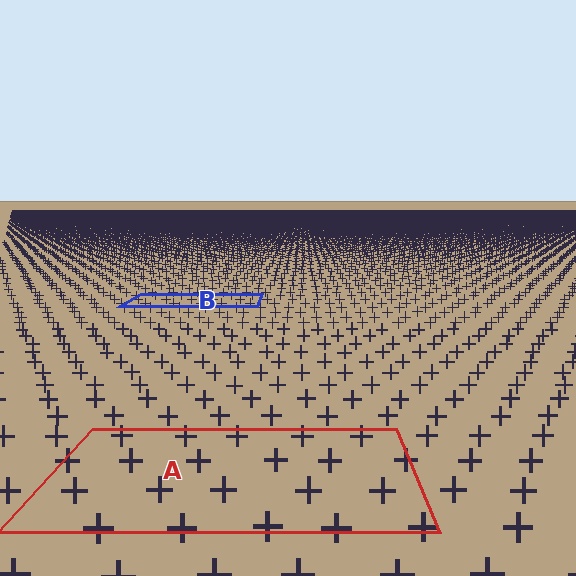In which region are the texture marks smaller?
The texture marks are smaller in region B, because it is farther away.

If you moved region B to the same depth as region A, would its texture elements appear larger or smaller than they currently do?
They would appear larger. At a closer depth, the same texture elements are projected at a bigger on-screen size.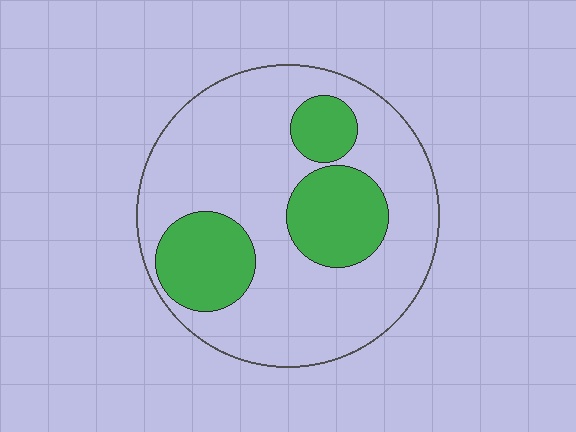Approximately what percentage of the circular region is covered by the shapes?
Approximately 25%.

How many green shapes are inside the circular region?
3.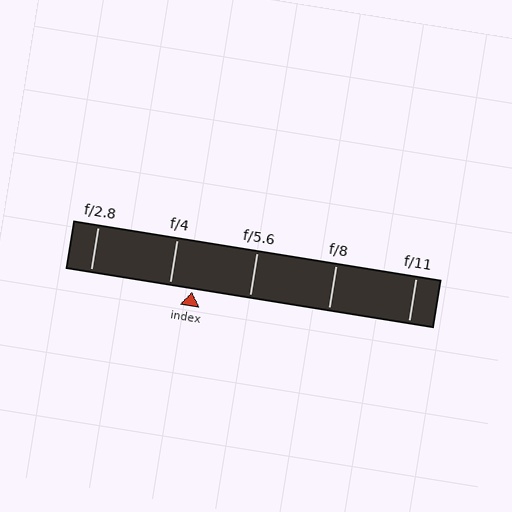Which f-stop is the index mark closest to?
The index mark is closest to f/4.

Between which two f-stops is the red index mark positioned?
The index mark is between f/4 and f/5.6.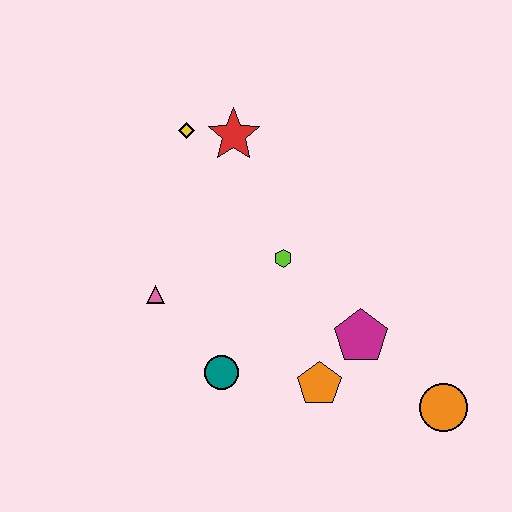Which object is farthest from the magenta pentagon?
The yellow diamond is farthest from the magenta pentagon.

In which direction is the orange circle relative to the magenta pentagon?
The orange circle is to the right of the magenta pentagon.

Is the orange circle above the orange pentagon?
No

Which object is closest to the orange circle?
The magenta pentagon is closest to the orange circle.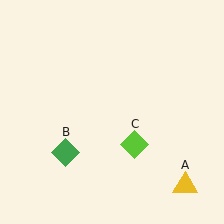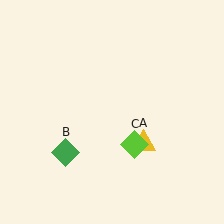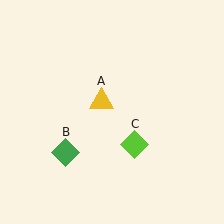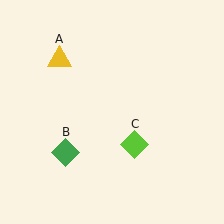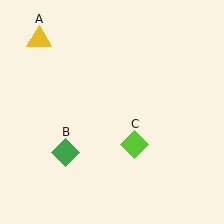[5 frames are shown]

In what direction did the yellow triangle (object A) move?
The yellow triangle (object A) moved up and to the left.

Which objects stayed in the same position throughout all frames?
Green diamond (object B) and lime diamond (object C) remained stationary.